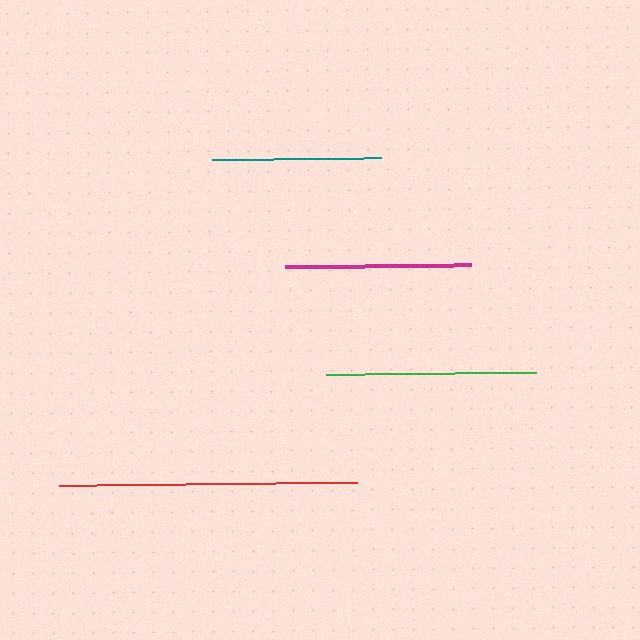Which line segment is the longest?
The red line is the longest at approximately 298 pixels.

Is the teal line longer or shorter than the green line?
The green line is longer than the teal line.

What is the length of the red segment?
The red segment is approximately 298 pixels long.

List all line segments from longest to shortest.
From longest to shortest: red, green, magenta, teal.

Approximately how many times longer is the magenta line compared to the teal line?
The magenta line is approximately 1.1 times the length of the teal line.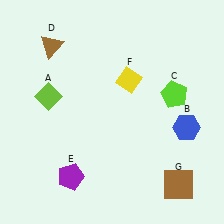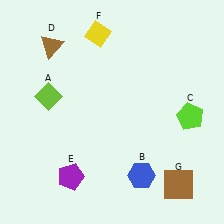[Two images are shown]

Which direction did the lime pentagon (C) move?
The lime pentagon (C) moved down.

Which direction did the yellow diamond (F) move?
The yellow diamond (F) moved up.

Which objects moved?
The objects that moved are: the blue hexagon (B), the lime pentagon (C), the yellow diamond (F).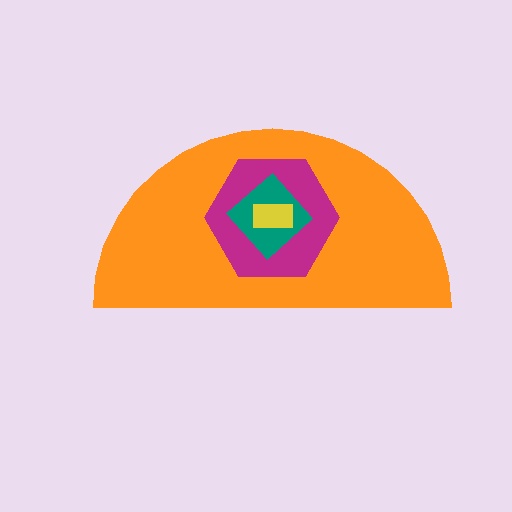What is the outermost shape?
The orange semicircle.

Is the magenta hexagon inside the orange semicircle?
Yes.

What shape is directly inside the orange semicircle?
The magenta hexagon.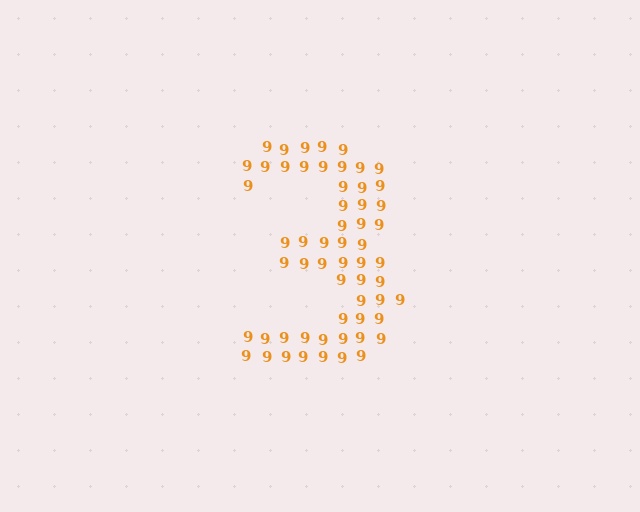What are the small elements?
The small elements are digit 9's.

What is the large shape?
The large shape is the digit 3.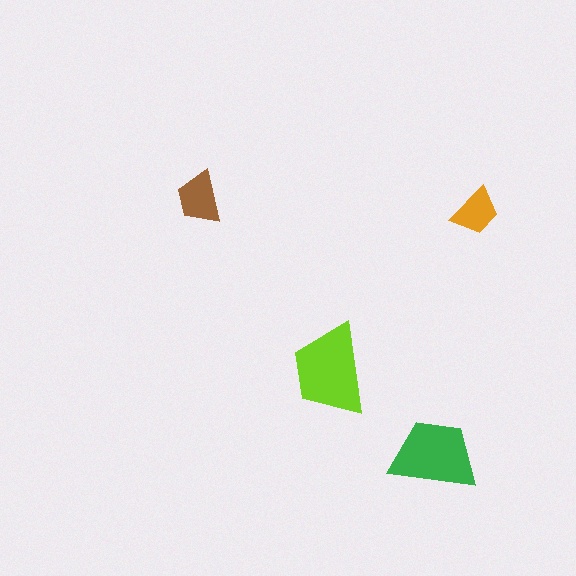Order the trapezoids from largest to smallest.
the lime one, the green one, the brown one, the orange one.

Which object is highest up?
The brown trapezoid is topmost.